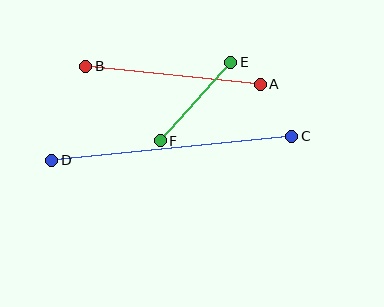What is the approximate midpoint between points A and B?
The midpoint is at approximately (173, 75) pixels.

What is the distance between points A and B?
The distance is approximately 175 pixels.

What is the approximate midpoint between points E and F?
The midpoint is at approximately (195, 101) pixels.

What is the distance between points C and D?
The distance is approximately 241 pixels.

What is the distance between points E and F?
The distance is approximately 106 pixels.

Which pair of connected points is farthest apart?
Points C and D are farthest apart.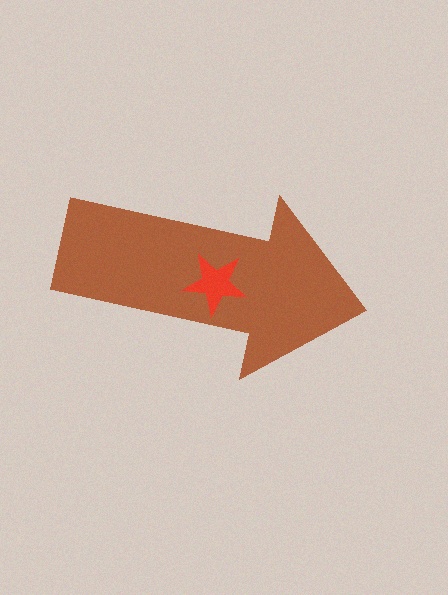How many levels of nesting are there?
2.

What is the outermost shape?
The brown arrow.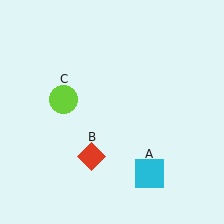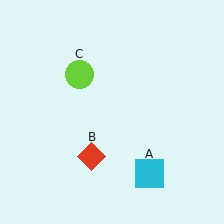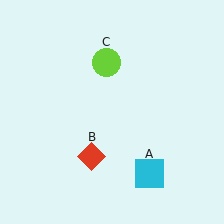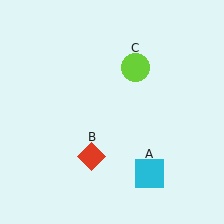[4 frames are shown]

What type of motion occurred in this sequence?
The lime circle (object C) rotated clockwise around the center of the scene.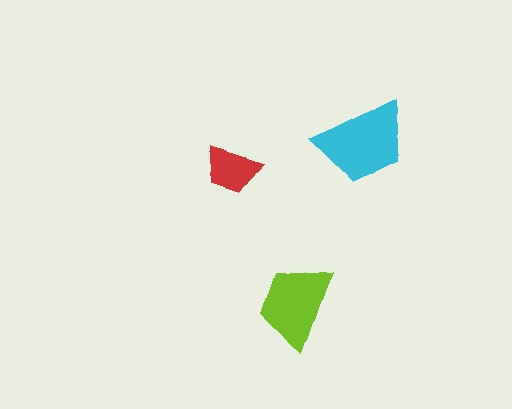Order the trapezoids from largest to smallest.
the cyan one, the lime one, the red one.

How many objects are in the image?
There are 3 objects in the image.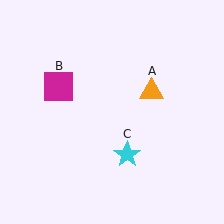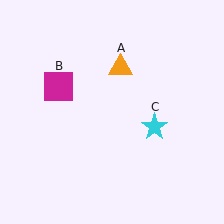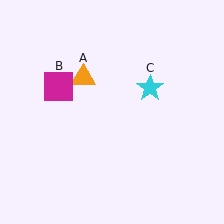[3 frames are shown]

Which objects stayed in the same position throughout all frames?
Magenta square (object B) remained stationary.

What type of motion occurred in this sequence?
The orange triangle (object A), cyan star (object C) rotated counterclockwise around the center of the scene.